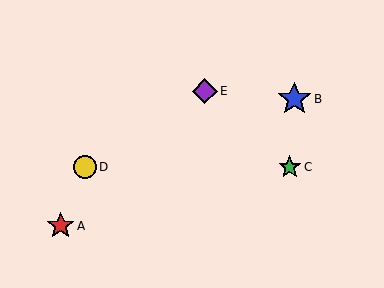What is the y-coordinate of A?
Object A is at y≈226.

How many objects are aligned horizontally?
2 objects (C, D) are aligned horizontally.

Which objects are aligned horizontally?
Objects C, D are aligned horizontally.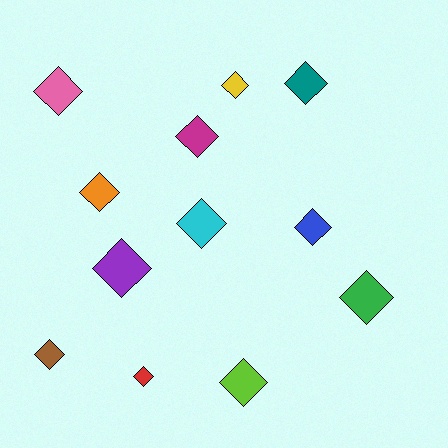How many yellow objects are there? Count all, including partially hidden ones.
There is 1 yellow object.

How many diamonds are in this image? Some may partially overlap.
There are 12 diamonds.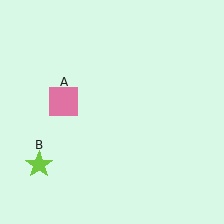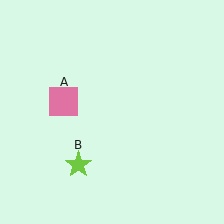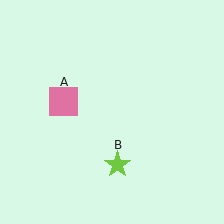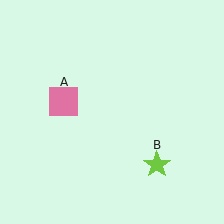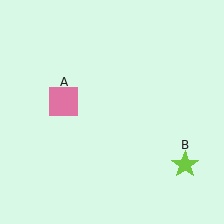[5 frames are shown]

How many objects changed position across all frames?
1 object changed position: lime star (object B).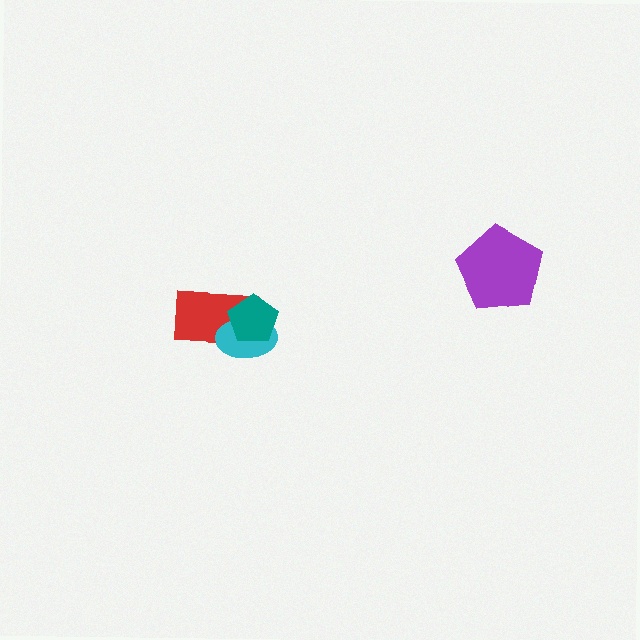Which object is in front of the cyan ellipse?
The teal pentagon is in front of the cyan ellipse.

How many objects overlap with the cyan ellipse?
2 objects overlap with the cyan ellipse.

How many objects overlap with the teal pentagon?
2 objects overlap with the teal pentagon.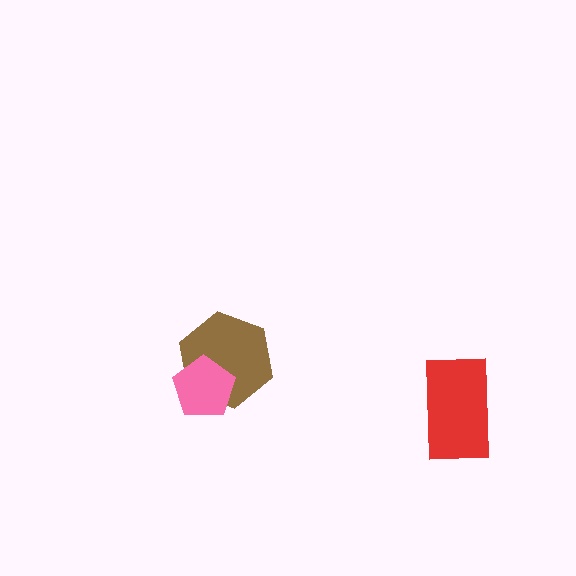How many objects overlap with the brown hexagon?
1 object overlaps with the brown hexagon.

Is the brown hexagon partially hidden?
Yes, it is partially covered by another shape.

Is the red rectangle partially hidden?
No, no other shape covers it.